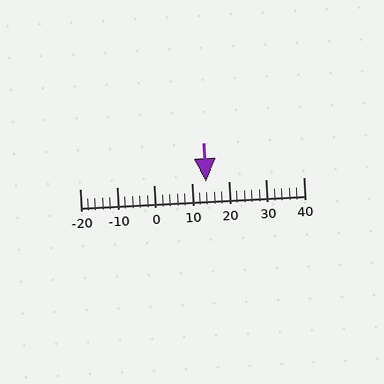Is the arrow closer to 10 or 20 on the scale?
The arrow is closer to 10.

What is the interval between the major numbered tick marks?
The major tick marks are spaced 10 units apart.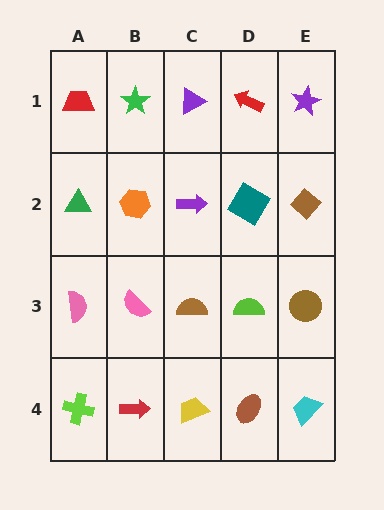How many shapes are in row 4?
5 shapes.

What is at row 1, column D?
A red arrow.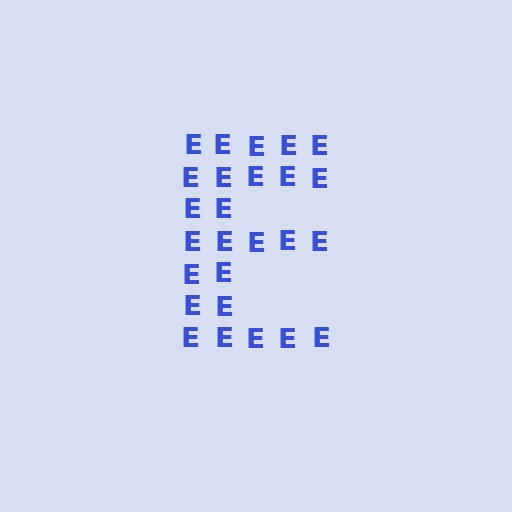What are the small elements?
The small elements are letter E's.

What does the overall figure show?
The overall figure shows the letter E.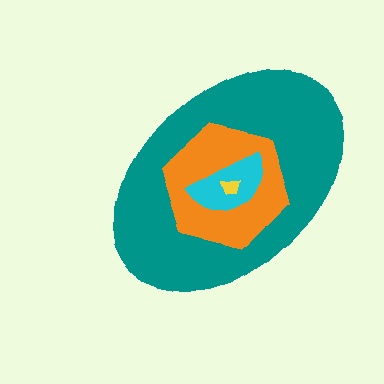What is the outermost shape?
The teal ellipse.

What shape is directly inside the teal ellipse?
The orange hexagon.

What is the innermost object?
The yellow trapezoid.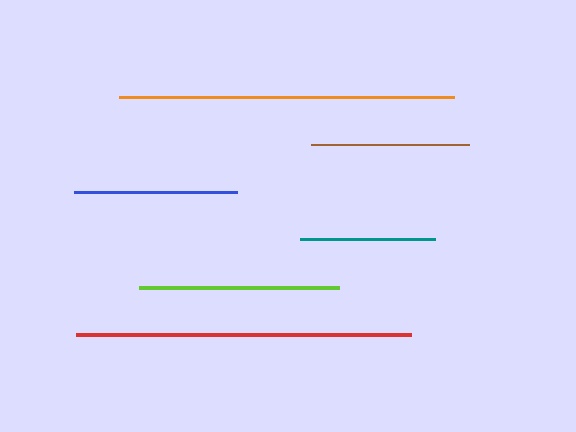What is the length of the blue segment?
The blue segment is approximately 163 pixels long.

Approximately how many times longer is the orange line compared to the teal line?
The orange line is approximately 2.5 times the length of the teal line.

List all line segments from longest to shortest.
From longest to shortest: orange, red, lime, blue, brown, teal.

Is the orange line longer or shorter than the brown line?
The orange line is longer than the brown line.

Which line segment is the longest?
The orange line is the longest at approximately 335 pixels.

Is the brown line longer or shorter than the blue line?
The blue line is longer than the brown line.